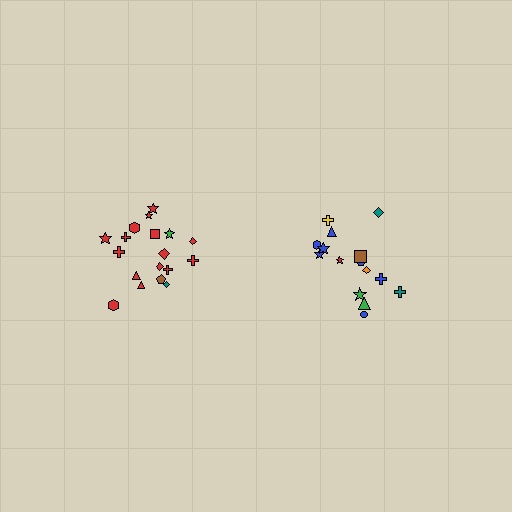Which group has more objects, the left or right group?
The left group.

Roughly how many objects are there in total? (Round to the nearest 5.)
Roughly 35 objects in total.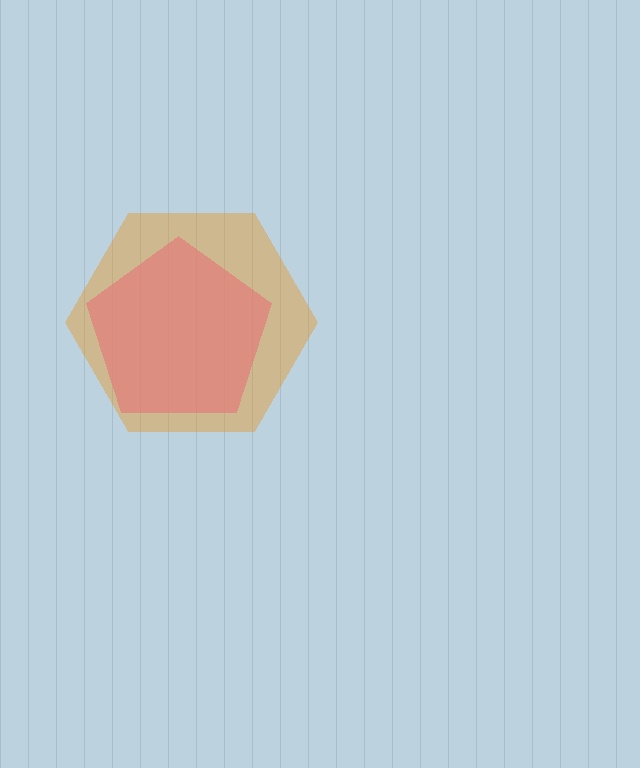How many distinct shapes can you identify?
There are 2 distinct shapes: a pink pentagon, an orange hexagon.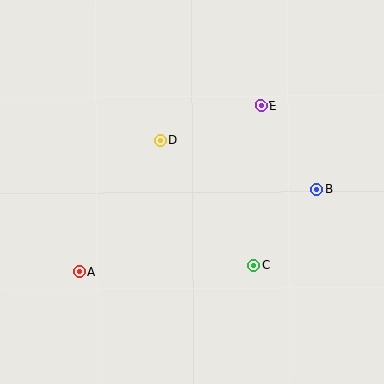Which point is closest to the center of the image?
Point D at (160, 141) is closest to the center.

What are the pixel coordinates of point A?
Point A is at (80, 272).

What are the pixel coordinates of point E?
Point E is at (261, 105).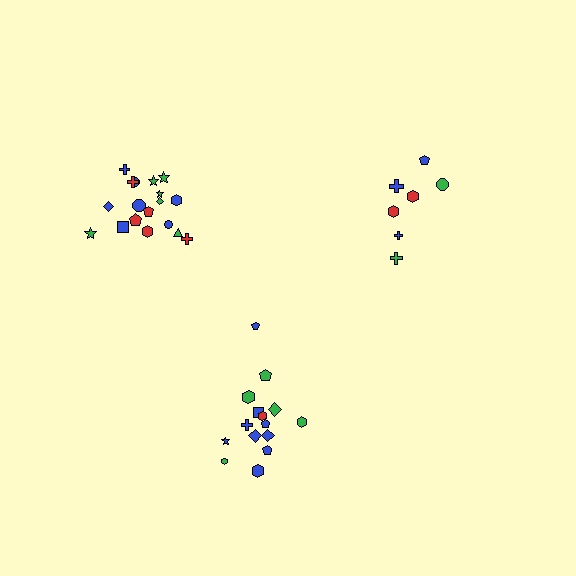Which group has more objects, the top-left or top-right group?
The top-left group.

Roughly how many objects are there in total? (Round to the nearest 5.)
Roughly 40 objects in total.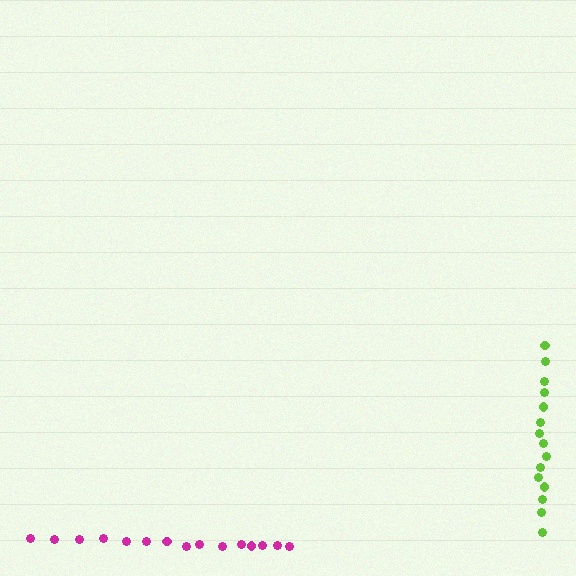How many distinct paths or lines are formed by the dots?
There are 2 distinct paths.